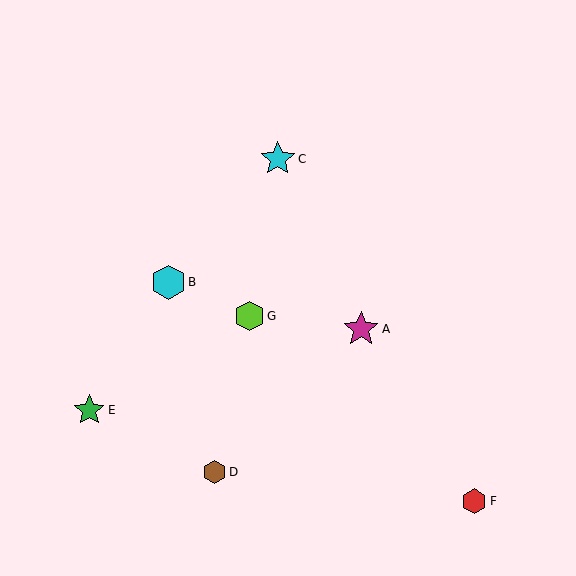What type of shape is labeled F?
Shape F is a red hexagon.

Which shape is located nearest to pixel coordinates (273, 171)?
The cyan star (labeled C) at (278, 159) is nearest to that location.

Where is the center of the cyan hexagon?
The center of the cyan hexagon is at (168, 282).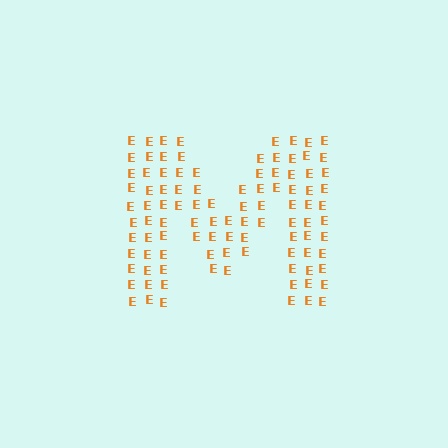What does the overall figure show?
The overall figure shows the letter M.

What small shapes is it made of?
It is made of small letter E's.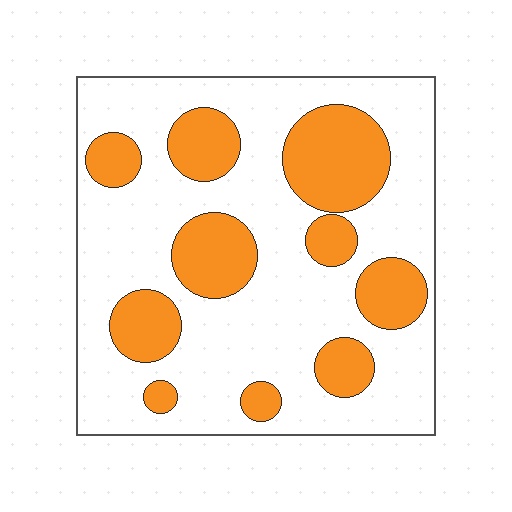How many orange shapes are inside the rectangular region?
10.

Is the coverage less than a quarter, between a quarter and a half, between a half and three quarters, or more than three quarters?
Between a quarter and a half.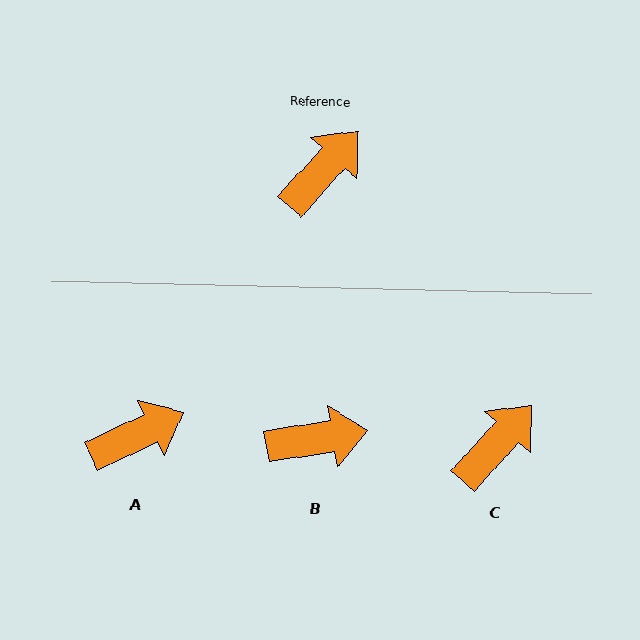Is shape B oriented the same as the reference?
No, it is off by about 39 degrees.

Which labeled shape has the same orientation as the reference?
C.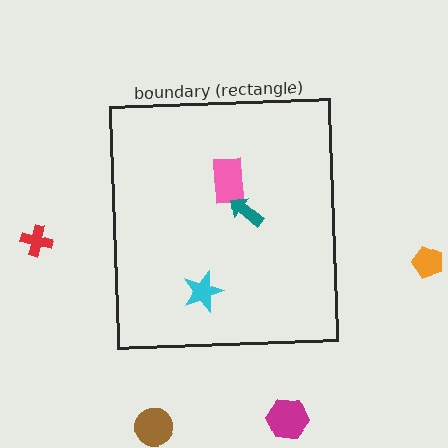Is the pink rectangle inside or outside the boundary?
Inside.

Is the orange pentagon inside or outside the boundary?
Outside.